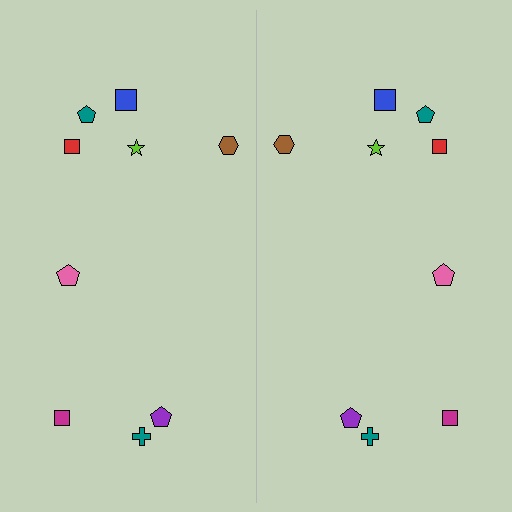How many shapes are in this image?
There are 18 shapes in this image.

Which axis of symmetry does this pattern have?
The pattern has a vertical axis of symmetry running through the center of the image.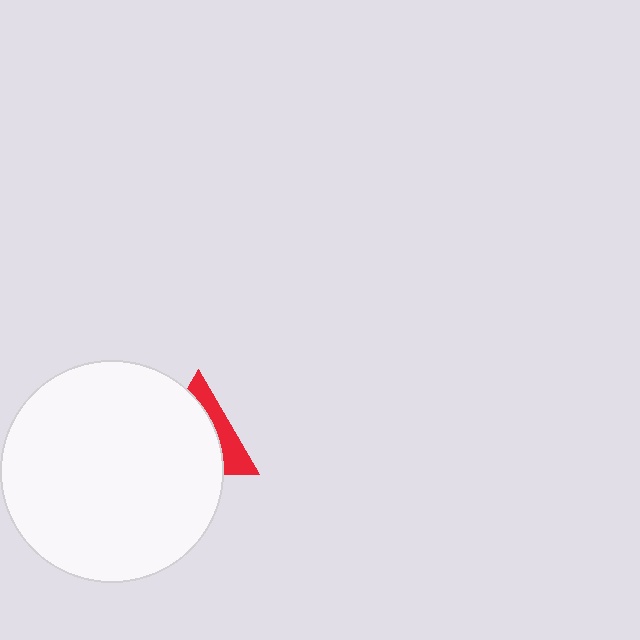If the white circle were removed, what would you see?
You would see the complete red triangle.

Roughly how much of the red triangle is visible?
A small part of it is visible (roughly 33%).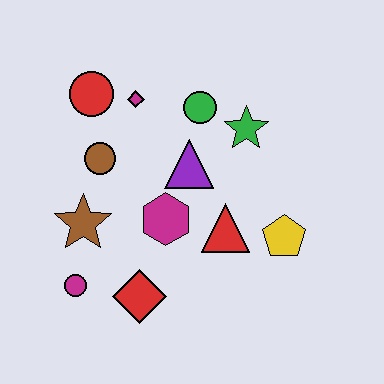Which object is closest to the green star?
The green circle is closest to the green star.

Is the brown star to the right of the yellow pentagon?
No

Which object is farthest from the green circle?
The magenta circle is farthest from the green circle.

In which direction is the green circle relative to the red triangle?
The green circle is above the red triangle.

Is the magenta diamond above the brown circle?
Yes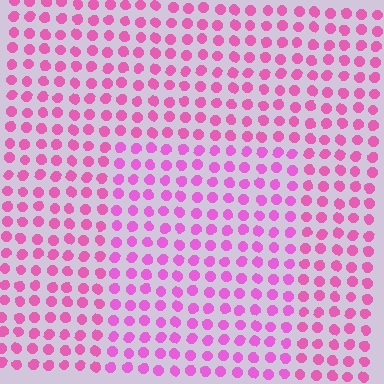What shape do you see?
I see a rectangle.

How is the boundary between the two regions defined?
The boundary is defined purely by a slight shift in hue (about 17 degrees). Spacing, size, and orientation are identical on both sides.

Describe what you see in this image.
The image is filled with small pink elements in a uniform arrangement. A rectangle-shaped region is visible where the elements are tinted to a slightly different hue, forming a subtle color boundary.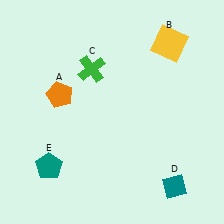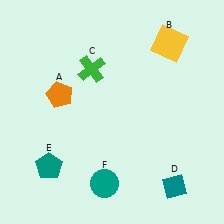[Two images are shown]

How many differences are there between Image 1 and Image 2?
There is 1 difference between the two images.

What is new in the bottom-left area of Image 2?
A teal circle (F) was added in the bottom-left area of Image 2.